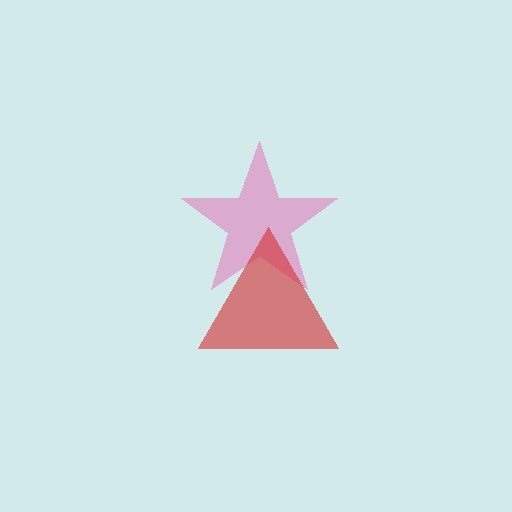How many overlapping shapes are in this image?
There are 2 overlapping shapes in the image.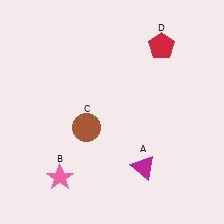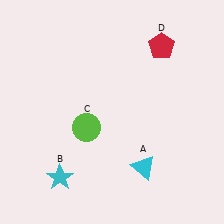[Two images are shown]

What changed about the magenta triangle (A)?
In Image 1, A is magenta. In Image 2, it changed to cyan.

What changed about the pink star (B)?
In Image 1, B is pink. In Image 2, it changed to cyan.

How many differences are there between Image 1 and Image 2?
There are 3 differences between the two images.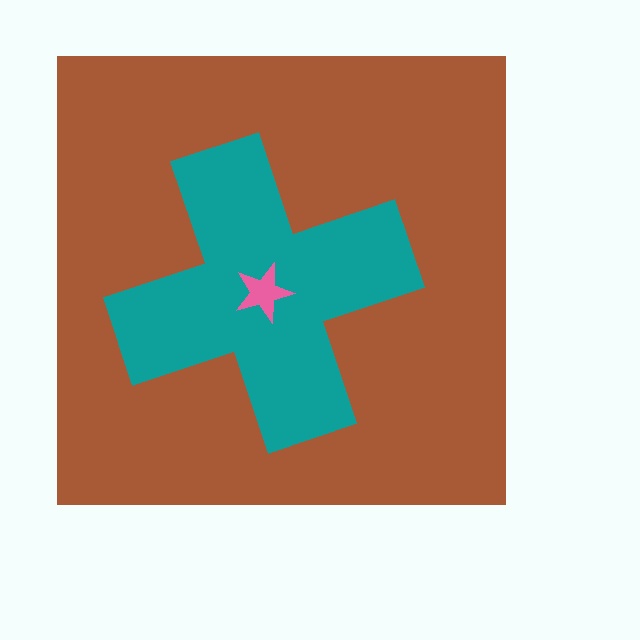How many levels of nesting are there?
3.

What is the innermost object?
The pink star.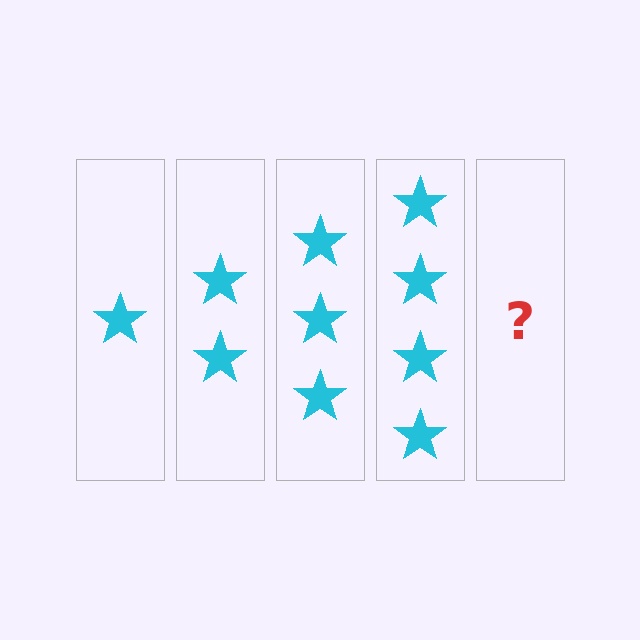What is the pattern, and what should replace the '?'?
The pattern is that each step adds one more star. The '?' should be 5 stars.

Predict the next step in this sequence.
The next step is 5 stars.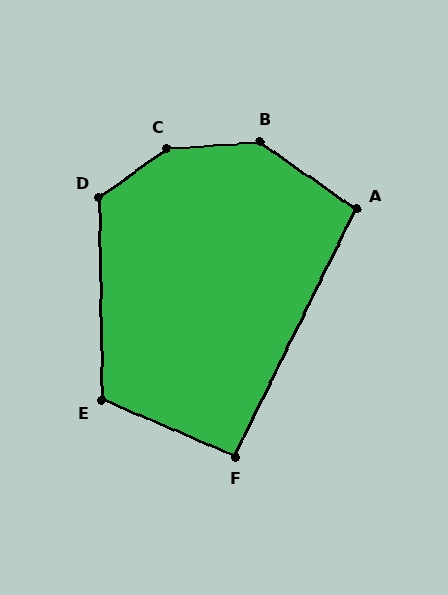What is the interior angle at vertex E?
Approximately 114 degrees (obtuse).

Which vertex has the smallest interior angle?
F, at approximately 93 degrees.